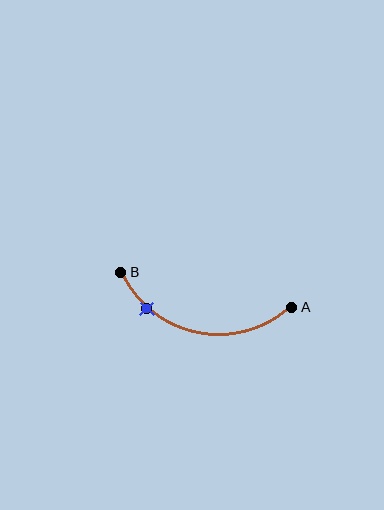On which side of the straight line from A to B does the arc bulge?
The arc bulges below the straight line connecting A and B.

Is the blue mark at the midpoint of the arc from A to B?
No. The blue mark lies on the arc but is closer to endpoint B. The arc midpoint would be at the point on the curve equidistant along the arc from both A and B.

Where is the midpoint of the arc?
The arc midpoint is the point on the curve farthest from the straight line joining A and B. It sits below that line.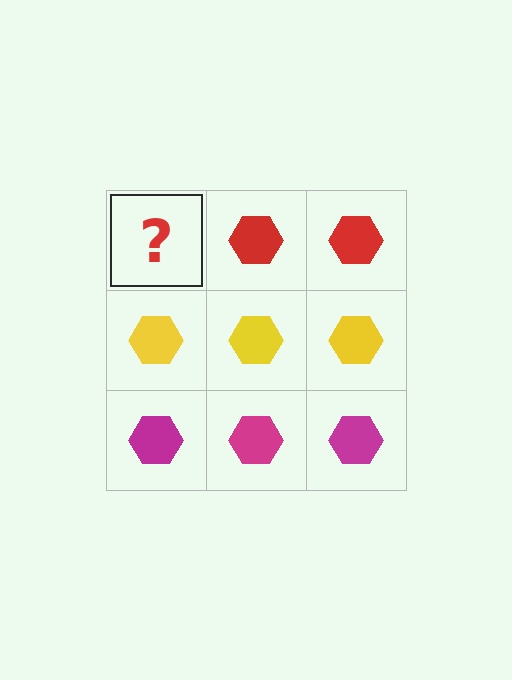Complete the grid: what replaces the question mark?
The question mark should be replaced with a red hexagon.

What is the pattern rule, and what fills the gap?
The rule is that each row has a consistent color. The gap should be filled with a red hexagon.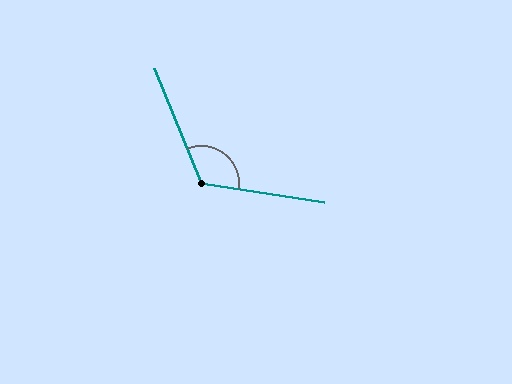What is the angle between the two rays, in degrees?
Approximately 121 degrees.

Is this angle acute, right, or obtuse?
It is obtuse.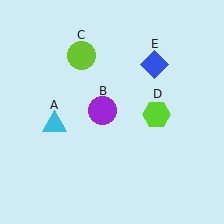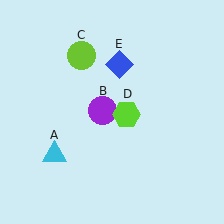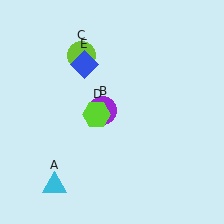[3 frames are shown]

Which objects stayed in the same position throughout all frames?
Purple circle (object B) and lime circle (object C) remained stationary.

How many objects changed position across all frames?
3 objects changed position: cyan triangle (object A), lime hexagon (object D), blue diamond (object E).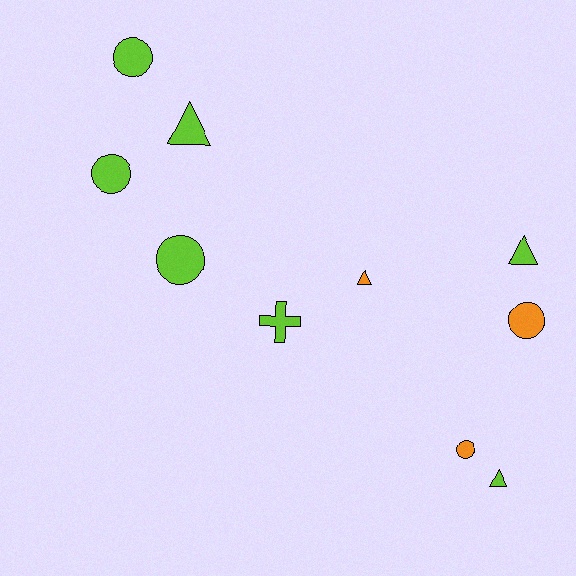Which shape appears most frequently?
Circle, with 5 objects.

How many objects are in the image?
There are 10 objects.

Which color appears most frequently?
Lime, with 7 objects.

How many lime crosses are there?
There is 1 lime cross.